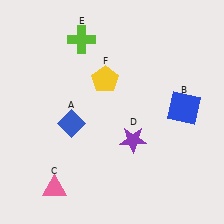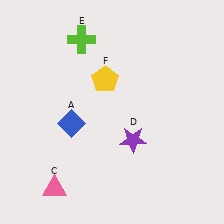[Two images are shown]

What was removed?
The blue square (B) was removed in Image 2.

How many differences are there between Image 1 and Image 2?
There is 1 difference between the two images.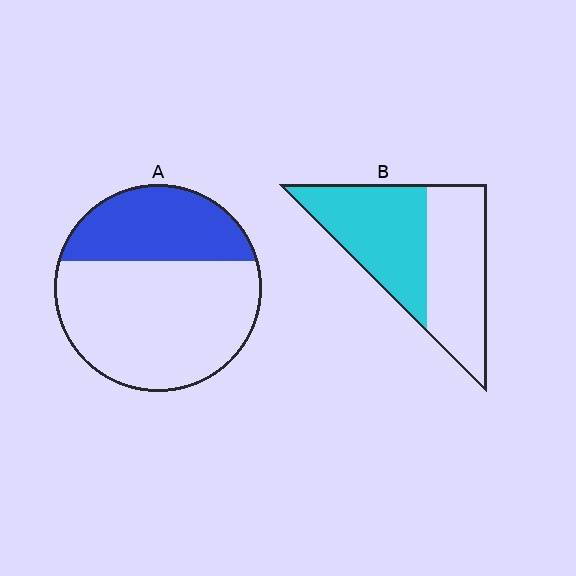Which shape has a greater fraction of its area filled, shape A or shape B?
Shape B.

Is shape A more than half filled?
No.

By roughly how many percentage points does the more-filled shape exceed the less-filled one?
By roughly 15 percentage points (B over A).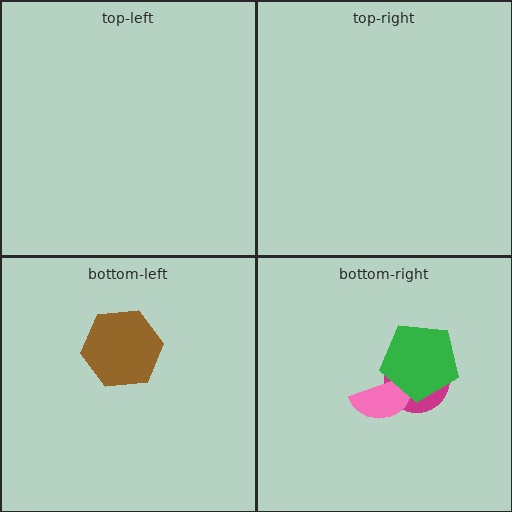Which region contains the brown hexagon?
The bottom-left region.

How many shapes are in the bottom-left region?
1.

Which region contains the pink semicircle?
The bottom-right region.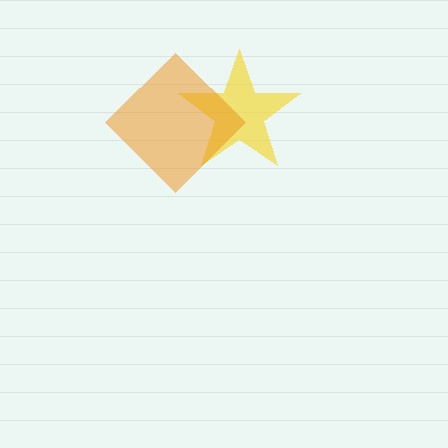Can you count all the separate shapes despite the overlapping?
Yes, there are 2 separate shapes.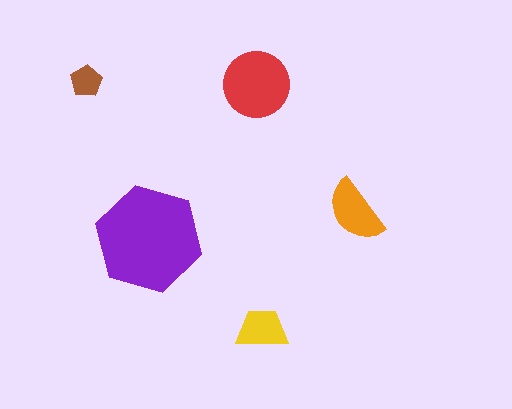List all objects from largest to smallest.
The purple hexagon, the red circle, the orange semicircle, the yellow trapezoid, the brown pentagon.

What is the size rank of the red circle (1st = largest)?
2nd.